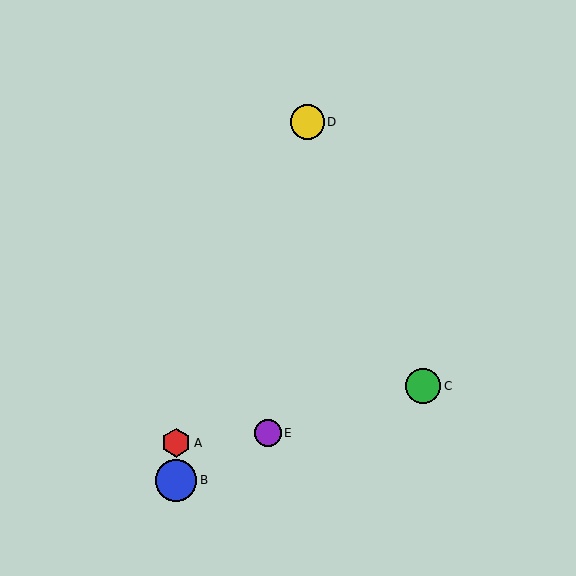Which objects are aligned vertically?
Objects A, B are aligned vertically.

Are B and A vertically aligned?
Yes, both are at x≈176.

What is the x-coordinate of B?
Object B is at x≈176.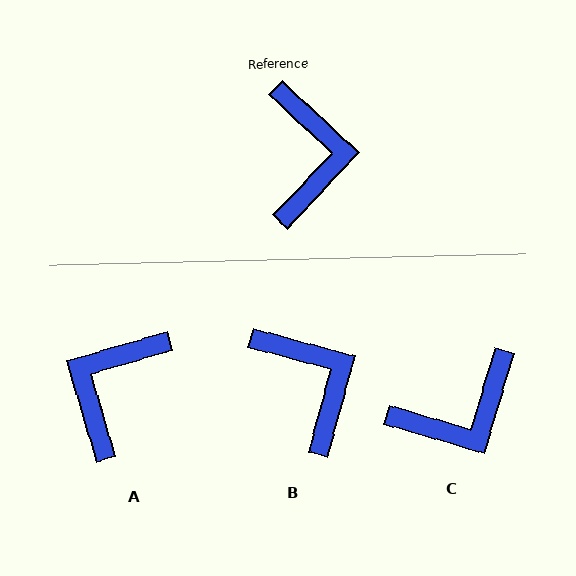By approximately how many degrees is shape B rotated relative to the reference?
Approximately 28 degrees counter-clockwise.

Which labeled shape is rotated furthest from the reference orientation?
A, about 150 degrees away.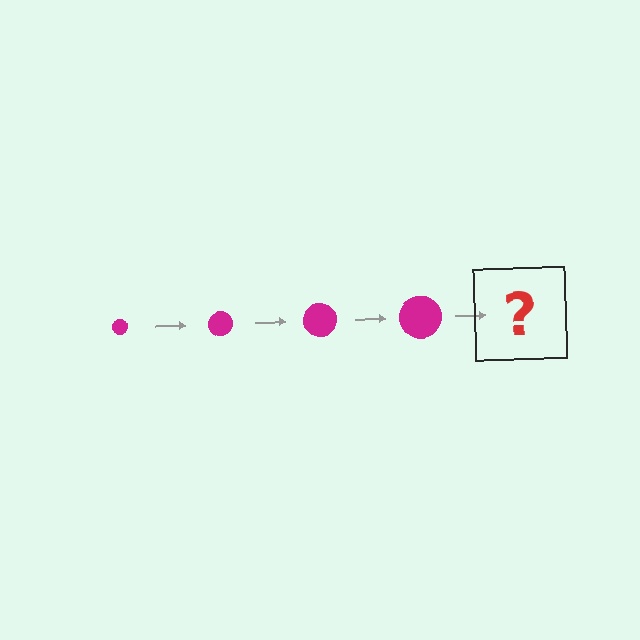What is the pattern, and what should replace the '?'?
The pattern is that the circle gets progressively larger each step. The '?' should be a magenta circle, larger than the previous one.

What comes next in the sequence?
The next element should be a magenta circle, larger than the previous one.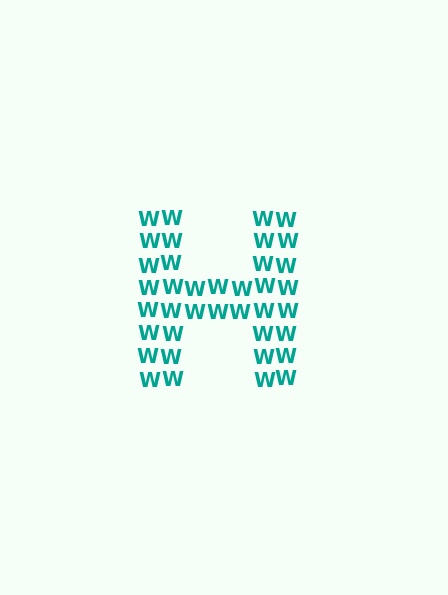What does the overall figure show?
The overall figure shows the letter H.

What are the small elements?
The small elements are letter W's.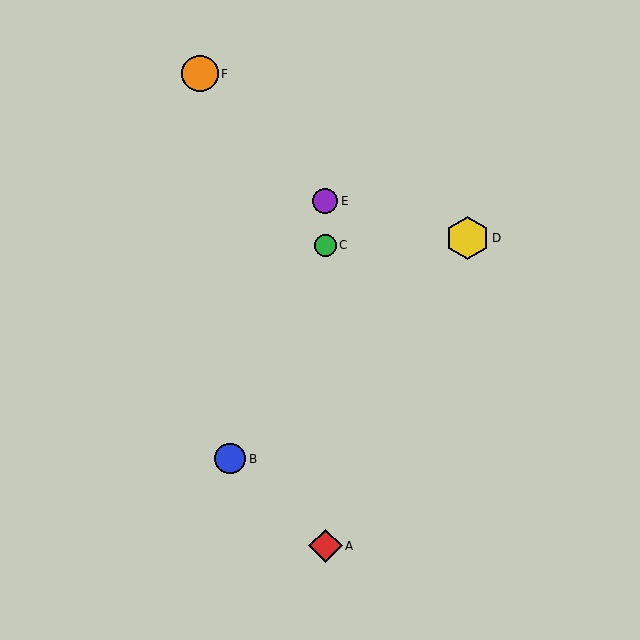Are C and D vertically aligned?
No, C is at x≈325 and D is at x≈468.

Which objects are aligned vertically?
Objects A, C, E are aligned vertically.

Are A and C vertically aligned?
Yes, both are at x≈325.